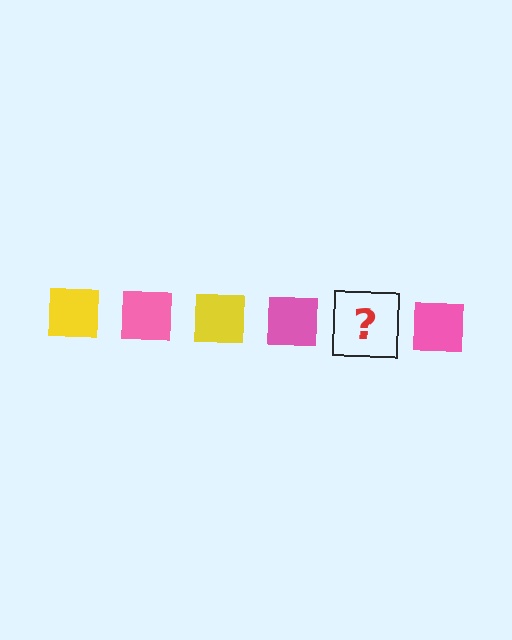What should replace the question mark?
The question mark should be replaced with a yellow square.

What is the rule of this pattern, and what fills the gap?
The rule is that the pattern cycles through yellow, pink squares. The gap should be filled with a yellow square.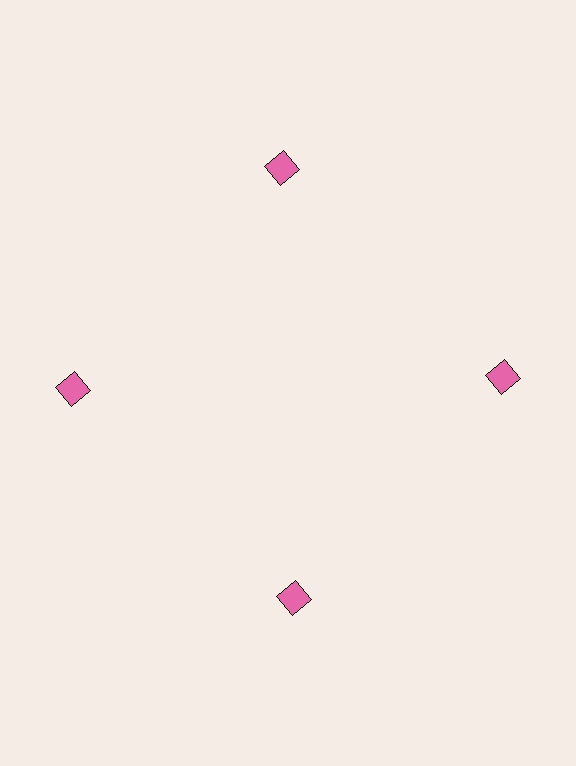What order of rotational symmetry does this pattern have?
This pattern has 4-fold rotational symmetry.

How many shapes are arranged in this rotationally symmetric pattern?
There are 4 shapes, arranged in 4 groups of 1.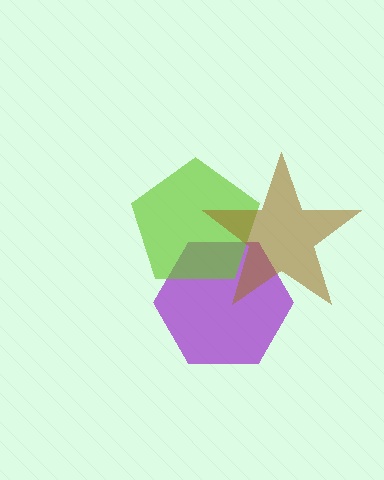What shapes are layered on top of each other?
The layered shapes are: a purple hexagon, a lime pentagon, a brown star.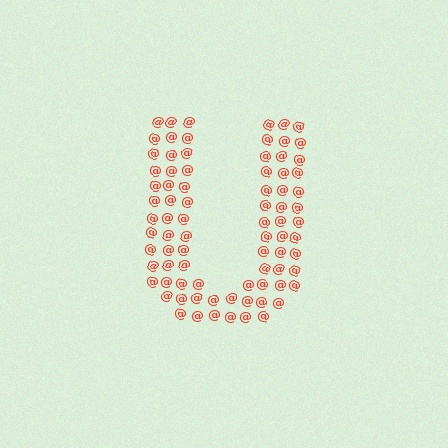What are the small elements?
The small elements are at signs.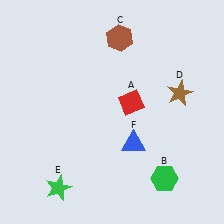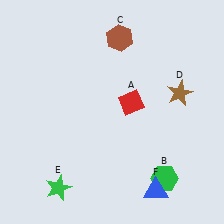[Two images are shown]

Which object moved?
The blue triangle (F) moved down.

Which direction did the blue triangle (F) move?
The blue triangle (F) moved down.